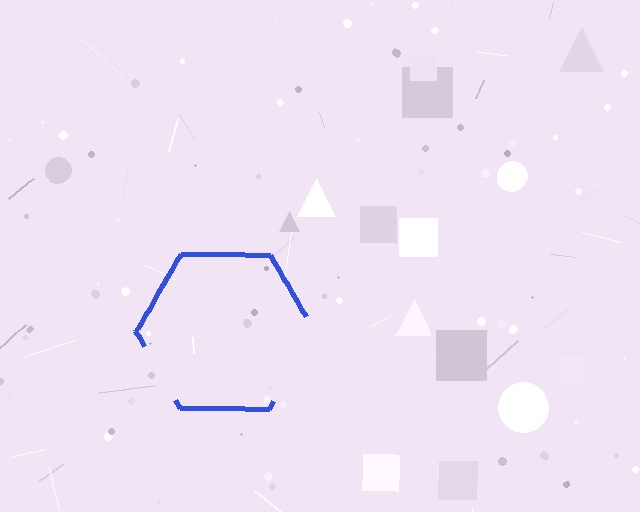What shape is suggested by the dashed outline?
The dashed outline suggests a hexagon.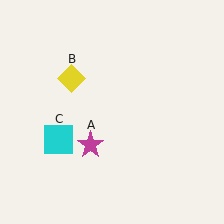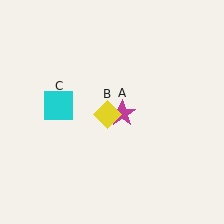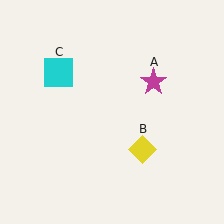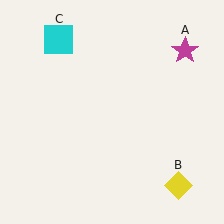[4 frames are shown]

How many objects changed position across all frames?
3 objects changed position: magenta star (object A), yellow diamond (object B), cyan square (object C).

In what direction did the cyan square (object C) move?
The cyan square (object C) moved up.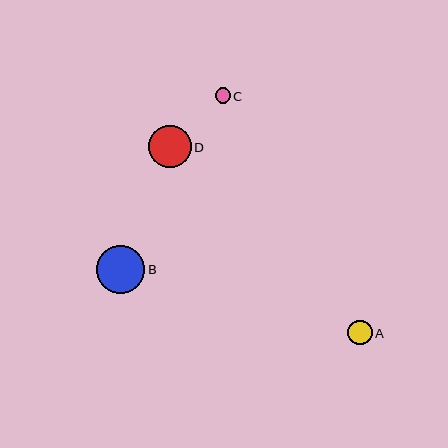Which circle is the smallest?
Circle C is the smallest with a size of approximately 15 pixels.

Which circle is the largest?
Circle B is the largest with a size of approximately 48 pixels.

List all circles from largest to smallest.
From largest to smallest: B, D, A, C.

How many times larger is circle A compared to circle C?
Circle A is approximately 1.6 times the size of circle C.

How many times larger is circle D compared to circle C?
Circle D is approximately 2.8 times the size of circle C.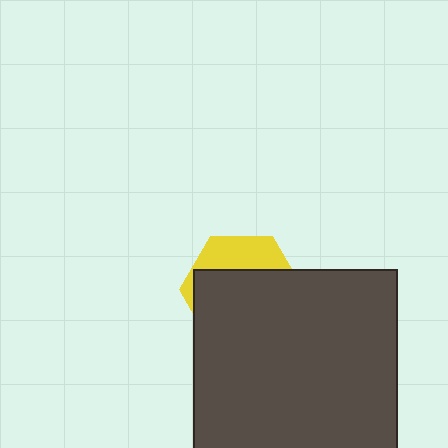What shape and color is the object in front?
The object in front is a dark gray square.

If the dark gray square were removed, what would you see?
You would see the complete yellow hexagon.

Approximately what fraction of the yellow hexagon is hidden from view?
Roughly 69% of the yellow hexagon is hidden behind the dark gray square.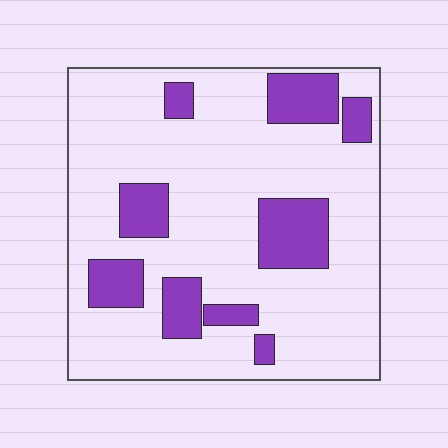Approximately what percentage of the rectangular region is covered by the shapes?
Approximately 20%.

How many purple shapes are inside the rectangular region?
9.